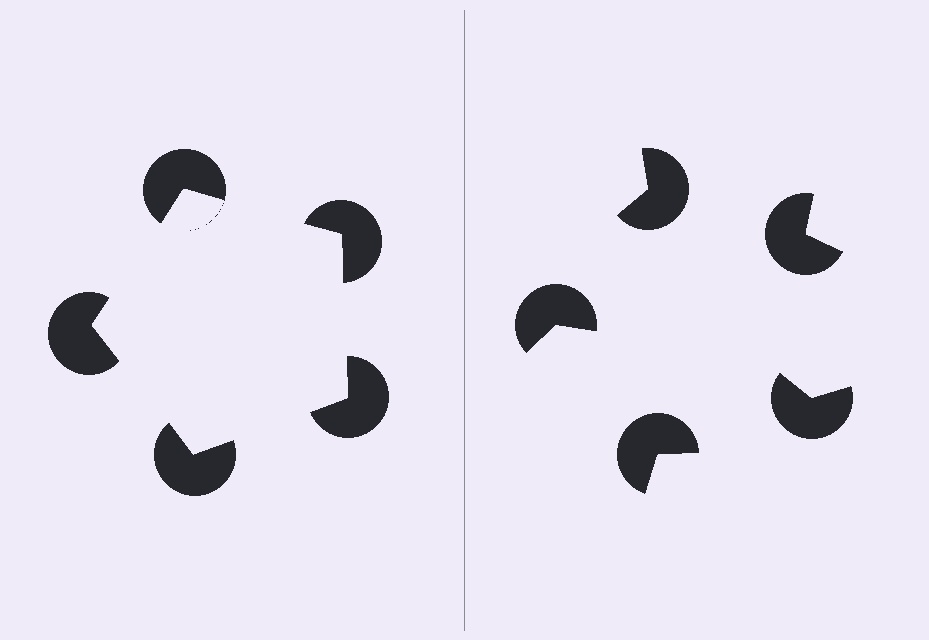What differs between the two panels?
The pac-man discs are positioned identically on both sides; only the wedge orientations differ. On the left they align to a pentagon; on the right they are misaligned.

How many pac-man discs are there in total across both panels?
10 — 5 on each side.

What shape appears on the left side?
An illusory pentagon.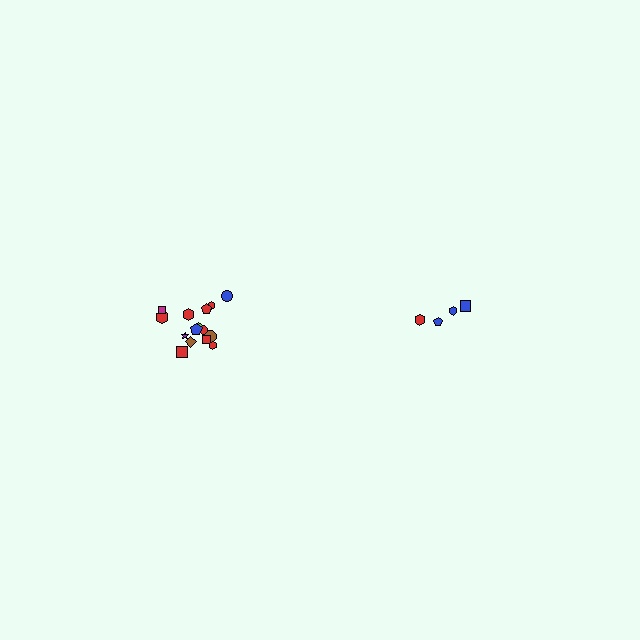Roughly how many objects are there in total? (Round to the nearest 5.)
Roughly 20 objects in total.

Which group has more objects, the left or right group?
The left group.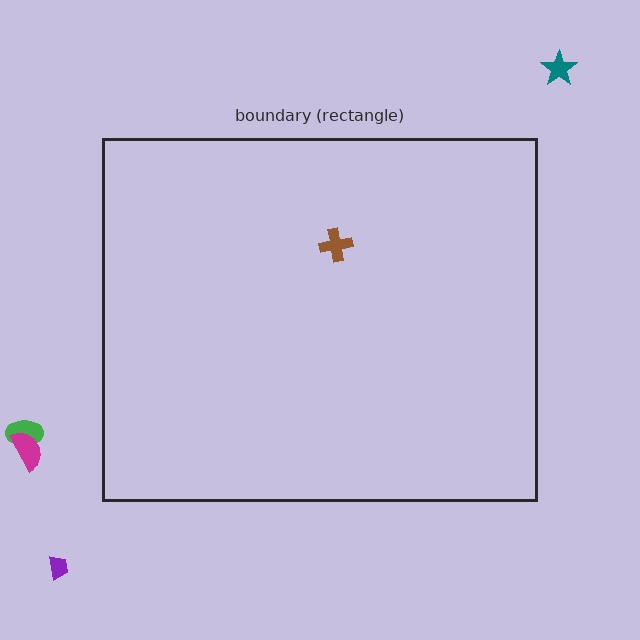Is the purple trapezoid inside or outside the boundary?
Outside.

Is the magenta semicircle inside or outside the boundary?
Outside.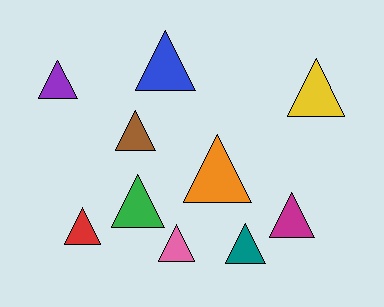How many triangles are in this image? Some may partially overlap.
There are 10 triangles.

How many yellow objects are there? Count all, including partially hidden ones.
There is 1 yellow object.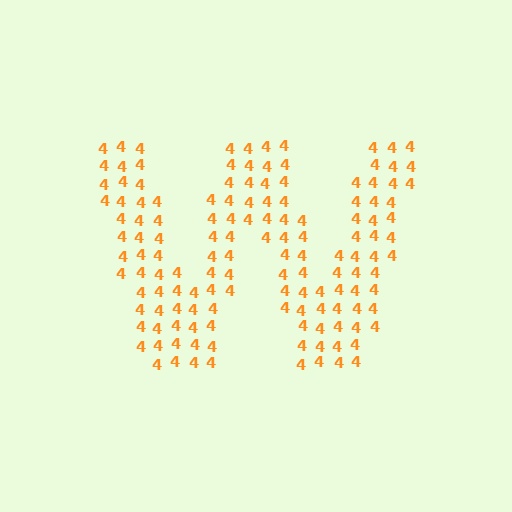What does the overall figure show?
The overall figure shows the letter W.